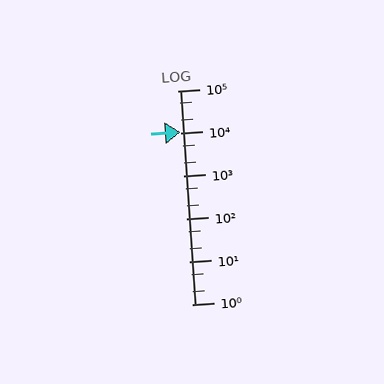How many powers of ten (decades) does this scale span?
The scale spans 5 decades, from 1 to 100000.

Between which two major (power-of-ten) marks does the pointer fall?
The pointer is between 10000 and 100000.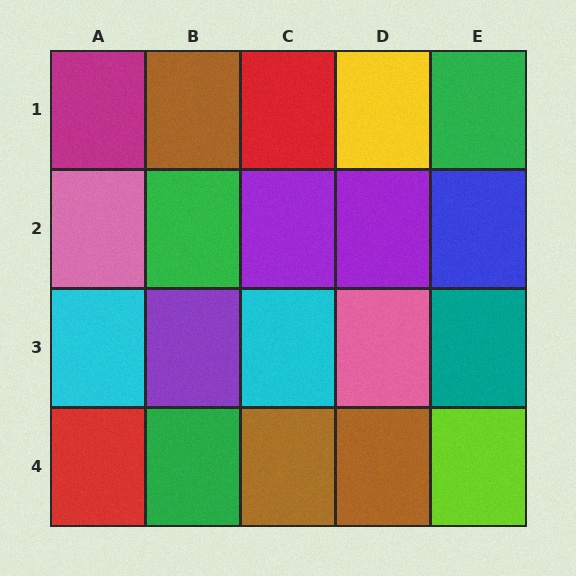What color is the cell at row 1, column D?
Yellow.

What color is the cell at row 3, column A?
Cyan.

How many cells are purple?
3 cells are purple.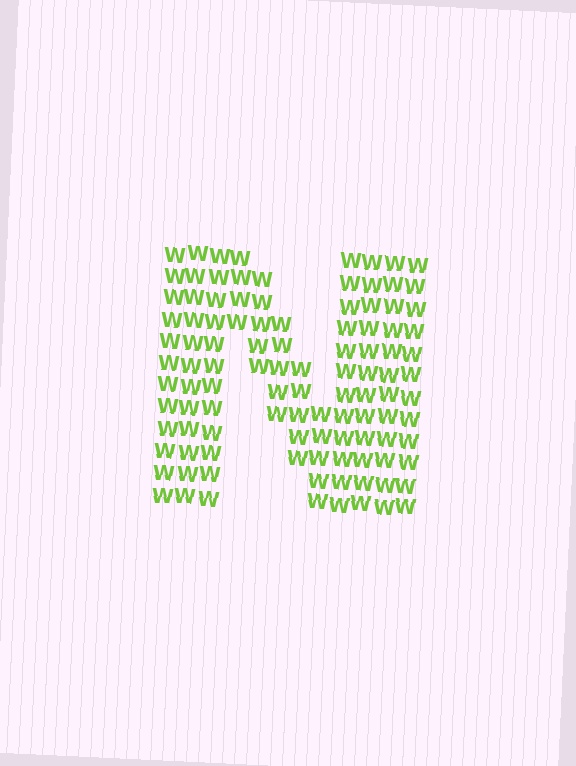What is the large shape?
The large shape is the letter N.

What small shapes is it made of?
It is made of small letter W's.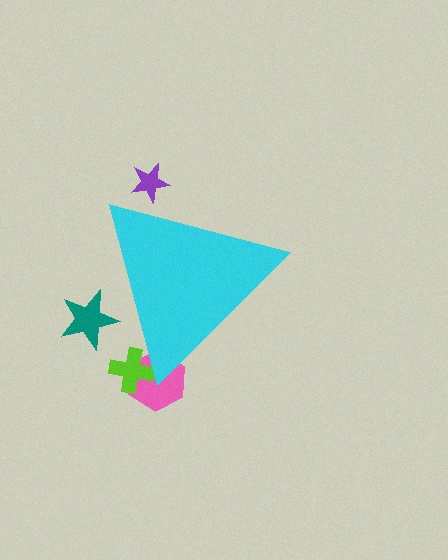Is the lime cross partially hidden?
Yes, the lime cross is partially hidden behind the cyan triangle.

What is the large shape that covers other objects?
A cyan triangle.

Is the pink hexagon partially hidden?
Yes, the pink hexagon is partially hidden behind the cyan triangle.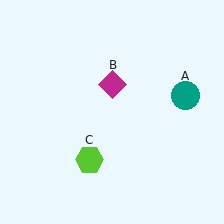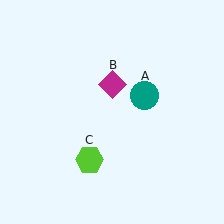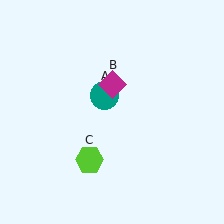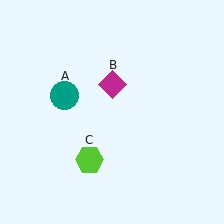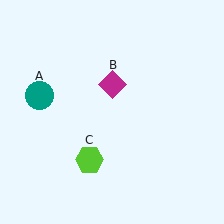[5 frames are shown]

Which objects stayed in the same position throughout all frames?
Magenta diamond (object B) and lime hexagon (object C) remained stationary.